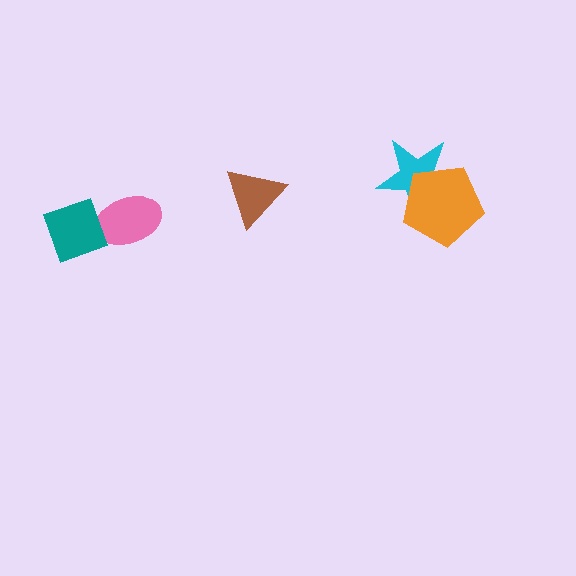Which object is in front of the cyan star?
The orange pentagon is in front of the cyan star.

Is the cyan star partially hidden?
Yes, it is partially covered by another shape.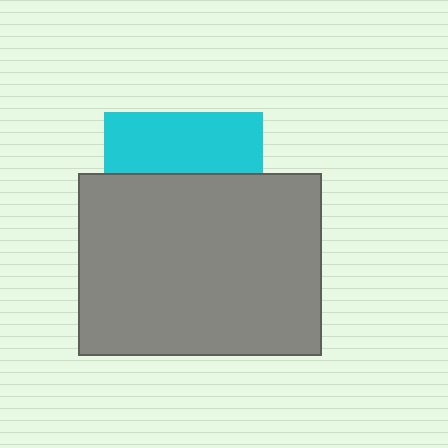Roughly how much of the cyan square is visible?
A small part of it is visible (roughly 39%).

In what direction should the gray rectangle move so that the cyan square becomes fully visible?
The gray rectangle should move down. That is the shortest direction to clear the overlap and leave the cyan square fully visible.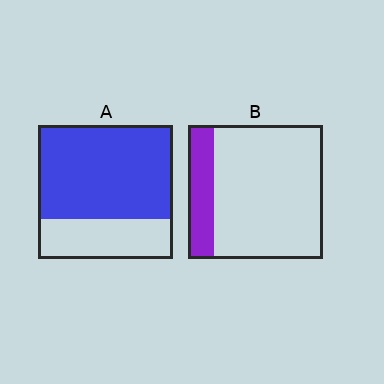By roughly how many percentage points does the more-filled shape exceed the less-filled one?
By roughly 50 percentage points (A over B).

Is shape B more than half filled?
No.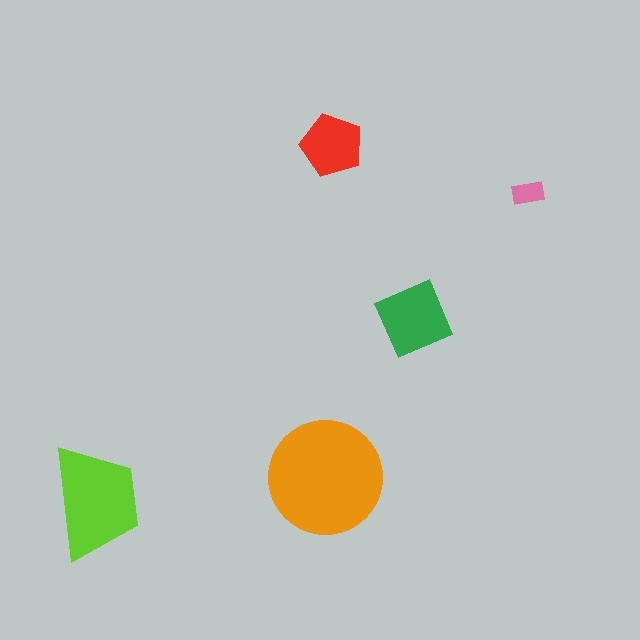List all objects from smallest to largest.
The pink rectangle, the red pentagon, the green square, the lime trapezoid, the orange circle.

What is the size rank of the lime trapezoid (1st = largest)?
2nd.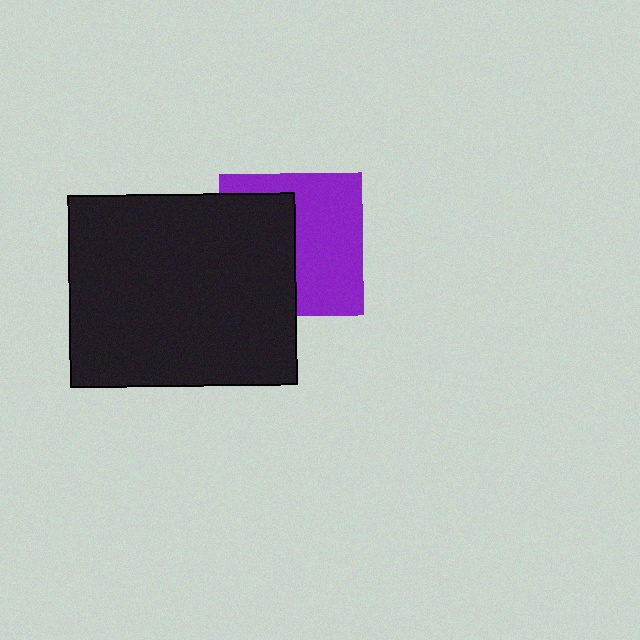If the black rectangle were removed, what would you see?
You would see the complete purple square.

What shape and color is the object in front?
The object in front is a black rectangle.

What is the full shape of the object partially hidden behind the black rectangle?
The partially hidden object is a purple square.